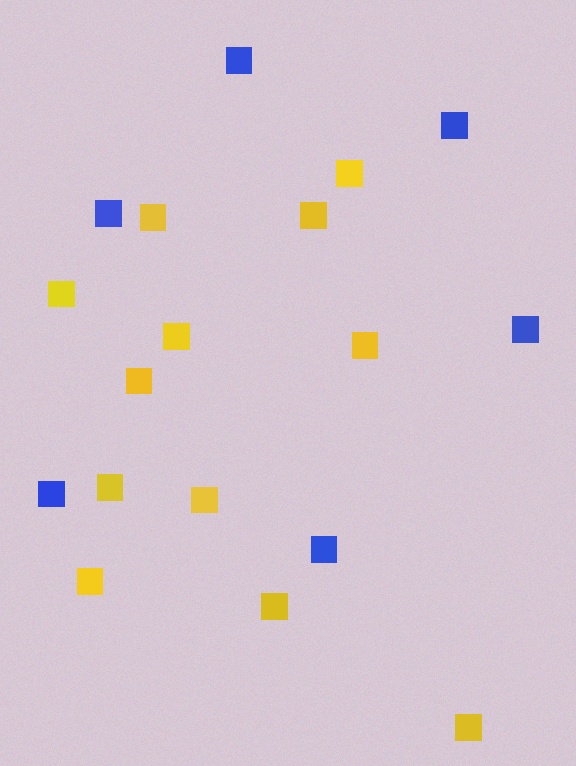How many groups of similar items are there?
There are 2 groups: one group of yellow squares (12) and one group of blue squares (6).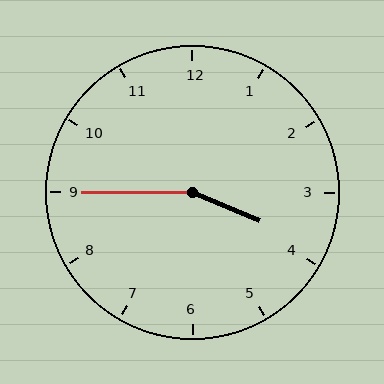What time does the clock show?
3:45.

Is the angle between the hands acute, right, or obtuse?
It is obtuse.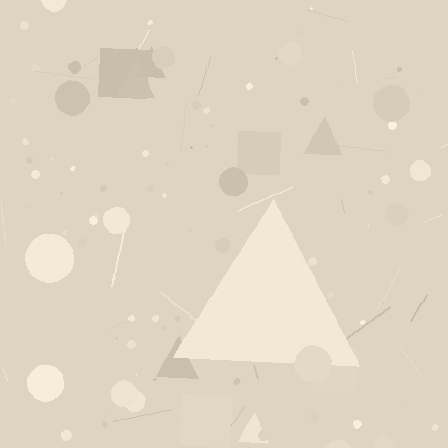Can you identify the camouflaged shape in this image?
The camouflaged shape is a triangle.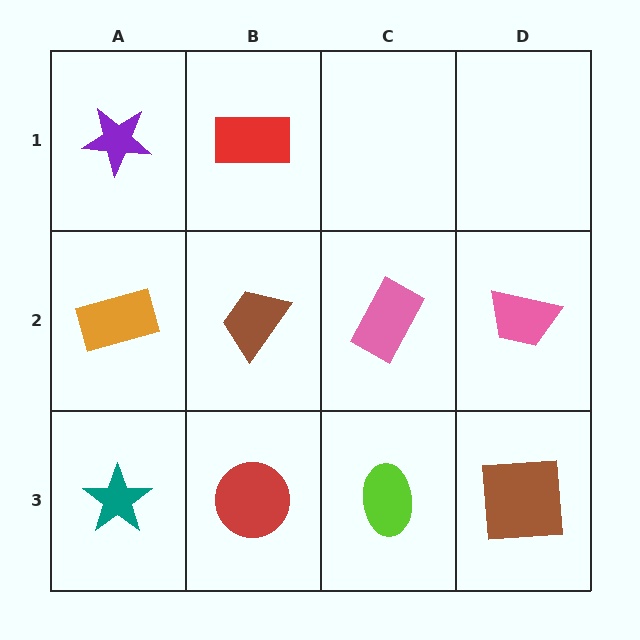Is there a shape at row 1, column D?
No, that cell is empty.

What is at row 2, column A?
An orange rectangle.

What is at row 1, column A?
A purple star.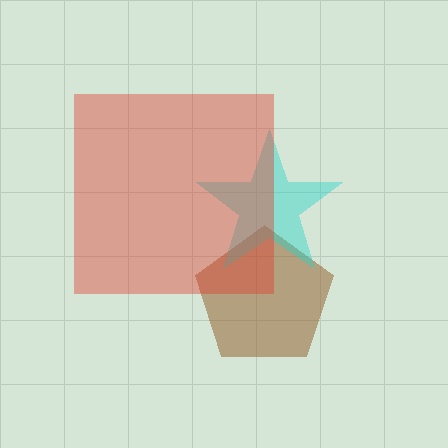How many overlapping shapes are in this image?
There are 3 overlapping shapes in the image.